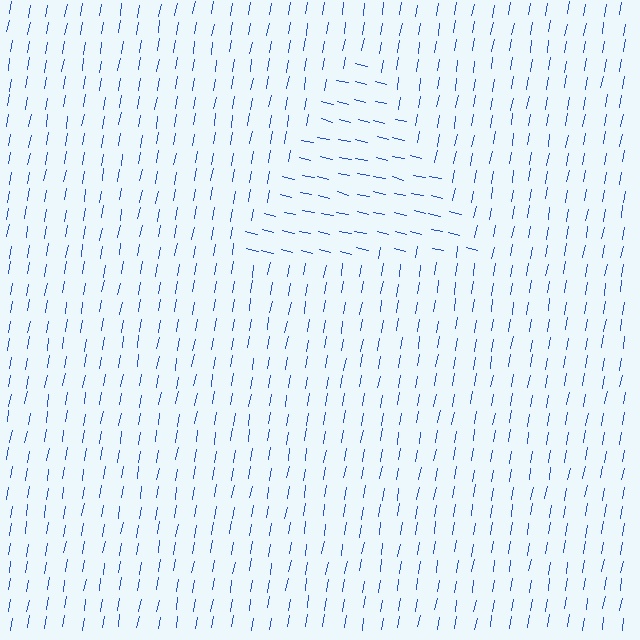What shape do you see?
I see a triangle.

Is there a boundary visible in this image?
Yes, there is a texture boundary formed by a change in line orientation.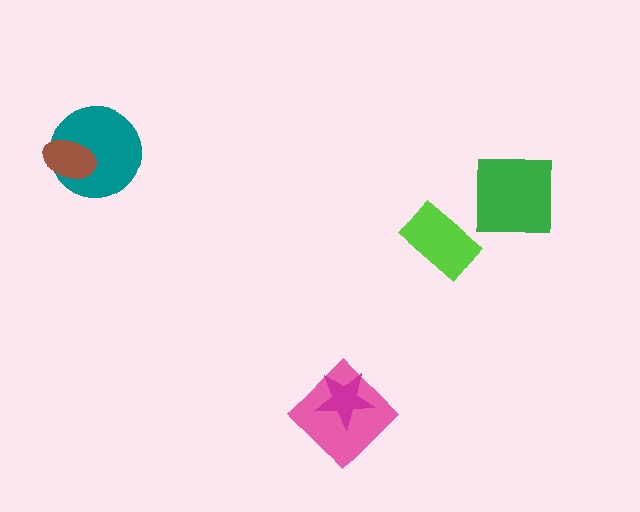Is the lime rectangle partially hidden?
No, no other shape covers it.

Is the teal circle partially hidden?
Yes, it is partially covered by another shape.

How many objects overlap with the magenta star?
1 object overlaps with the magenta star.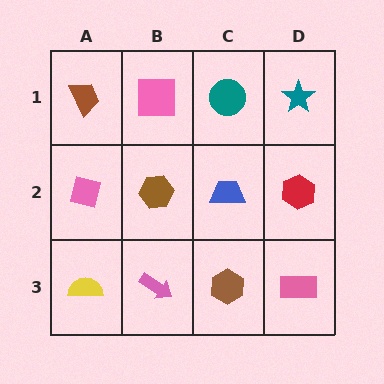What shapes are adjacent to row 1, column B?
A brown hexagon (row 2, column B), a brown trapezoid (row 1, column A), a teal circle (row 1, column C).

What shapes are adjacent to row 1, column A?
A pink square (row 2, column A), a pink square (row 1, column B).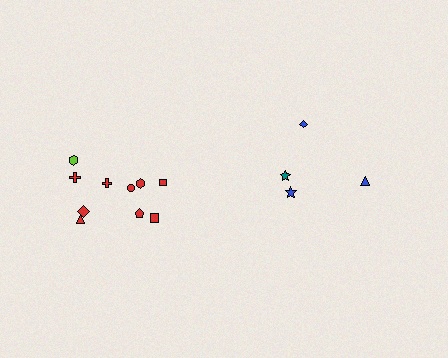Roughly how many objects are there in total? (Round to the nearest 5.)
Roughly 15 objects in total.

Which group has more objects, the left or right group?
The left group.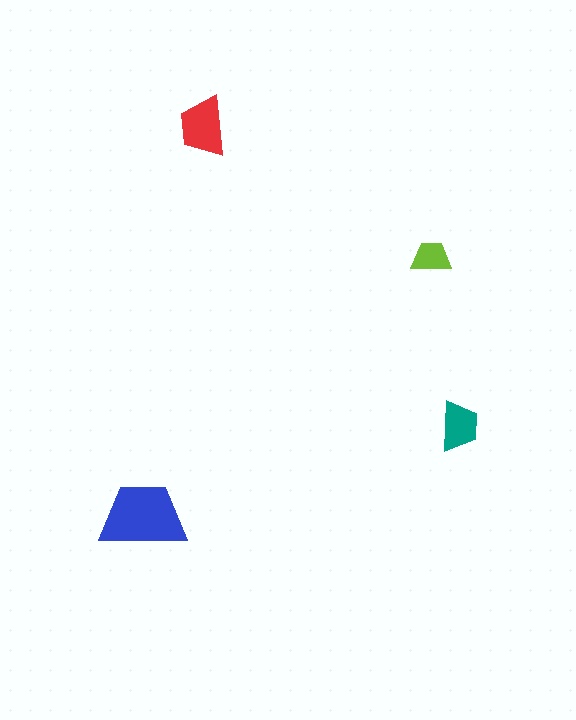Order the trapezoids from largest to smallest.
the blue one, the red one, the teal one, the lime one.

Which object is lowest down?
The blue trapezoid is bottommost.